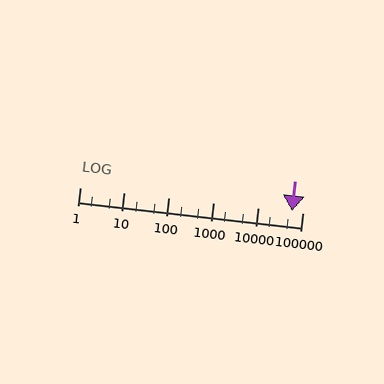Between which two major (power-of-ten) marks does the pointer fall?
The pointer is between 10000 and 100000.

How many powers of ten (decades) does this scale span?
The scale spans 5 decades, from 1 to 100000.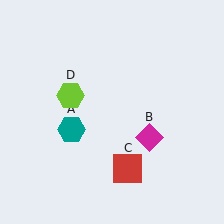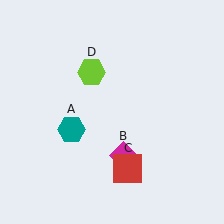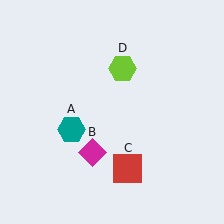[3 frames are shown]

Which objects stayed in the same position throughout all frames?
Teal hexagon (object A) and red square (object C) remained stationary.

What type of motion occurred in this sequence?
The magenta diamond (object B), lime hexagon (object D) rotated clockwise around the center of the scene.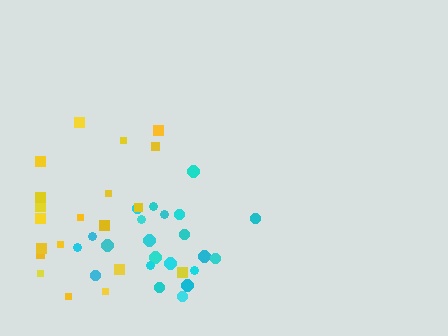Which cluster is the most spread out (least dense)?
Yellow.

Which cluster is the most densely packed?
Cyan.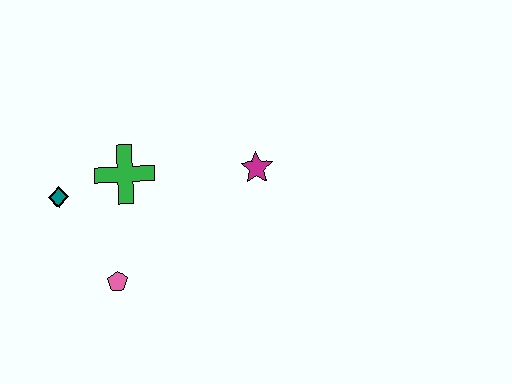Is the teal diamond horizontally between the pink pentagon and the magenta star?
No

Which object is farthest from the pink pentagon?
The magenta star is farthest from the pink pentagon.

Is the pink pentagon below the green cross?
Yes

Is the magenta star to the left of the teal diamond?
No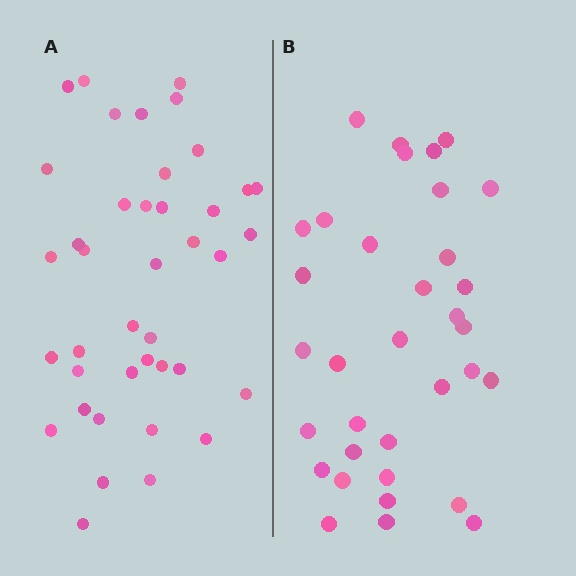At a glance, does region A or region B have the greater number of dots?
Region A (the left region) has more dots.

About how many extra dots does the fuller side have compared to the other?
Region A has about 6 more dots than region B.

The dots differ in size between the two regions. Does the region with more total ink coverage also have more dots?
No. Region B has more total ink coverage because its dots are larger, but region A actually contains more individual dots. Total area can be misleading — the number of items is what matters here.